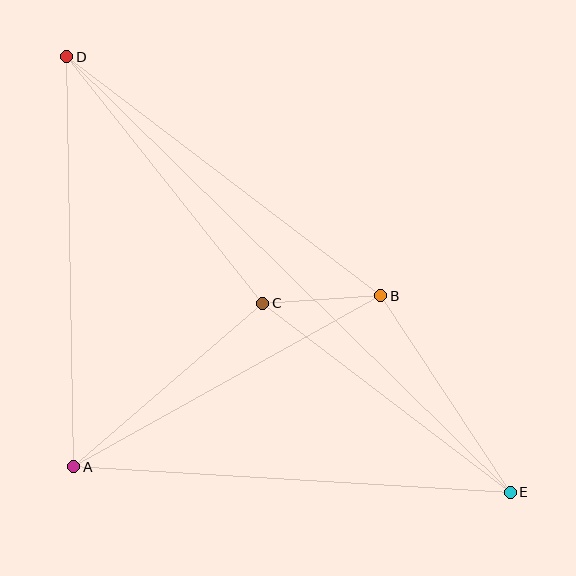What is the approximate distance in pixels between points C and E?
The distance between C and E is approximately 312 pixels.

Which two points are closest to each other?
Points B and C are closest to each other.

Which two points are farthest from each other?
Points D and E are farthest from each other.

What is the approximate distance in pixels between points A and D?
The distance between A and D is approximately 410 pixels.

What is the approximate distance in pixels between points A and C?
The distance between A and C is approximately 250 pixels.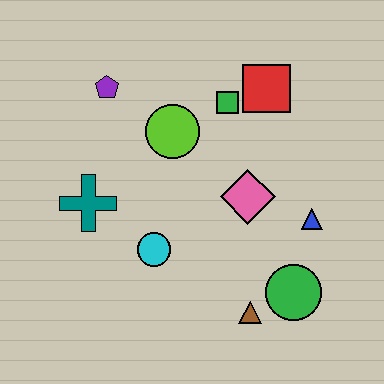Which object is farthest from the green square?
The brown triangle is farthest from the green square.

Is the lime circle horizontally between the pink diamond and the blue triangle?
No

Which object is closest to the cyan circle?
The teal cross is closest to the cyan circle.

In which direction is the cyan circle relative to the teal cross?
The cyan circle is to the right of the teal cross.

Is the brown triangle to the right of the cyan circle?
Yes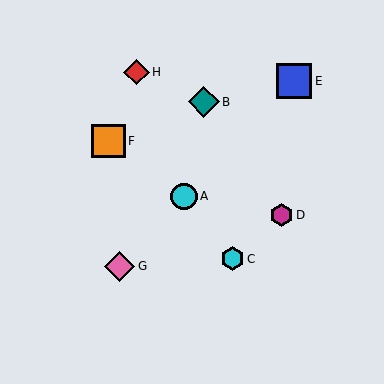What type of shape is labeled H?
Shape H is a red diamond.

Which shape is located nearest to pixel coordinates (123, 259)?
The pink diamond (labeled G) at (120, 266) is nearest to that location.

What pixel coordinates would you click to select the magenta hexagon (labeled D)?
Click at (281, 215) to select the magenta hexagon D.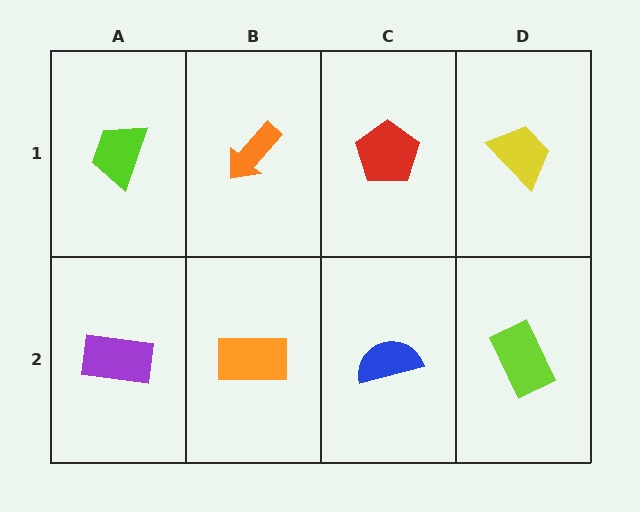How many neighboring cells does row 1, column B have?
3.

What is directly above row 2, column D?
A yellow trapezoid.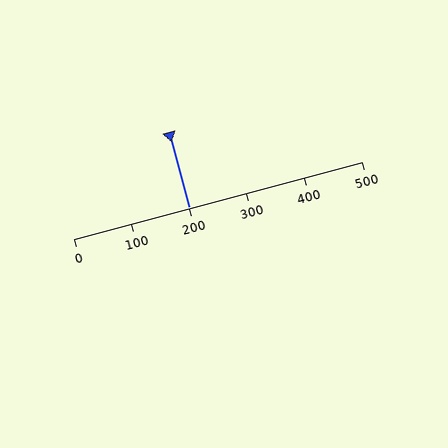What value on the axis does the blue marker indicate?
The marker indicates approximately 200.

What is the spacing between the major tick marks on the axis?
The major ticks are spaced 100 apart.